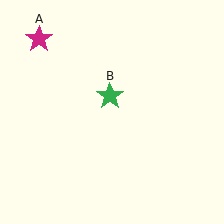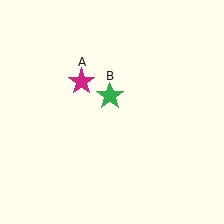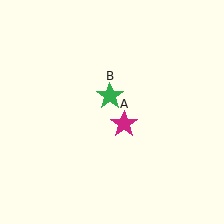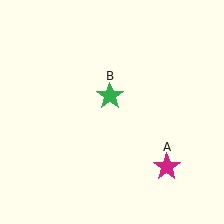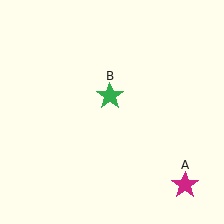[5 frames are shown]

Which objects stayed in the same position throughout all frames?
Green star (object B) remained stationary.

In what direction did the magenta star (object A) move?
The magenta star (object A) moved down and to the right.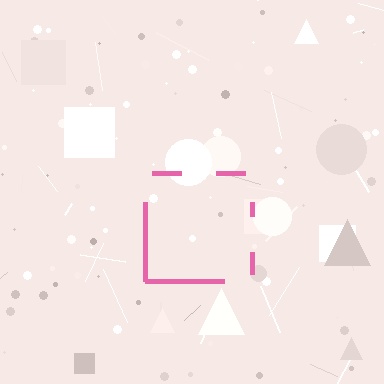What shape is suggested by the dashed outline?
The dashed outline suggests a square.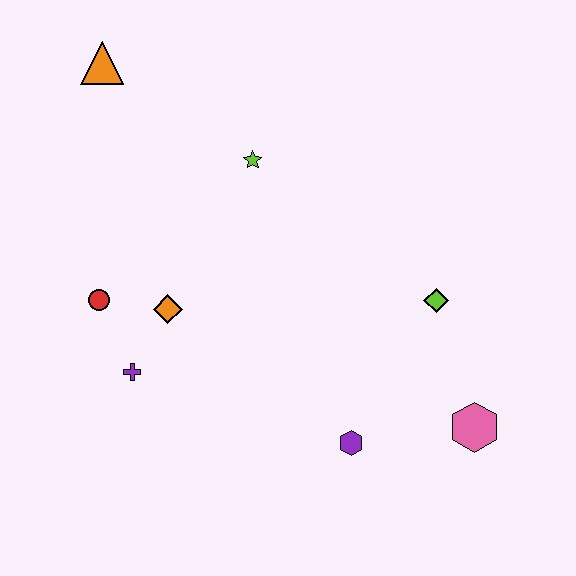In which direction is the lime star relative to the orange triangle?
The lime star is to the right of the orange triangle.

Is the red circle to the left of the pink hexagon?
Yes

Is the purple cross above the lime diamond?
No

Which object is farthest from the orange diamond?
The pink hexagon is farthest from the orange diamond.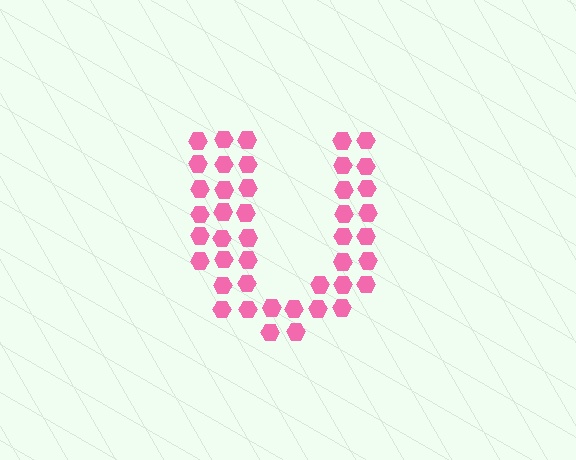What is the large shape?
The large shape is the letter U.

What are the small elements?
The small elements are hexagons.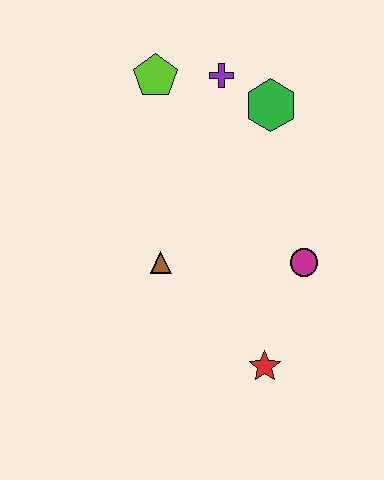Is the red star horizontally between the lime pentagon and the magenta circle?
Yes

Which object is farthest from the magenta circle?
The lime pentagon is farthest from the magenta circle.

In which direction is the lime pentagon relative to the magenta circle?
The lime pentagon is above the magenta circle.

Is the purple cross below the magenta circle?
No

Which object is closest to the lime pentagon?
The purple cross is closest to the lime pentagon.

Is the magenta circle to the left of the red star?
No